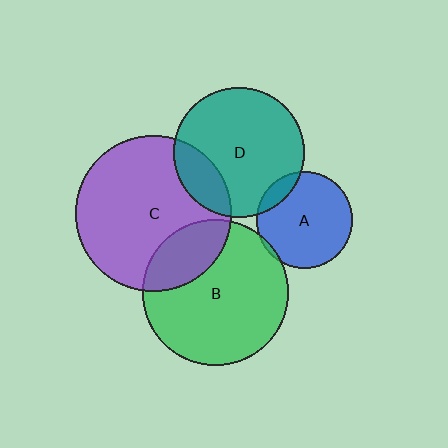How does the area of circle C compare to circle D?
Approximately 1.4 times.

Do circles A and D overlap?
Yes.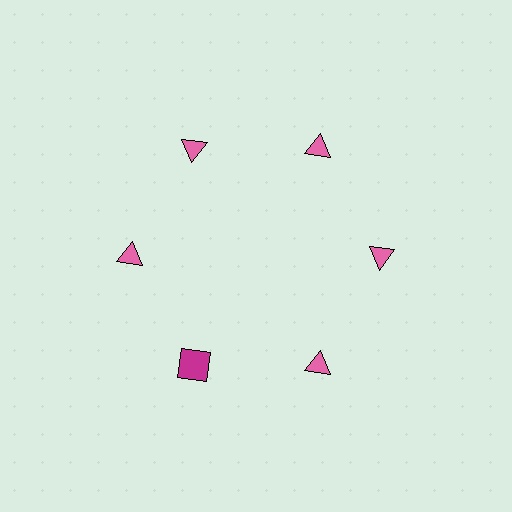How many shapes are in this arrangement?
There are 6 shapes arranged in a ring pattern.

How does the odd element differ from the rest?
It differs in both color (magenta instead of pink) and shape (square instead of triangle).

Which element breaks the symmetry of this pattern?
The magenta square at roughly the 7 o'clock position breaks the symmetry. All other shapes are pink triangles.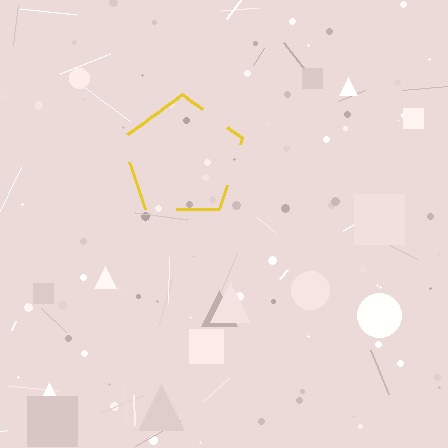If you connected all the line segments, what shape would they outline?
They would outline a pentagon.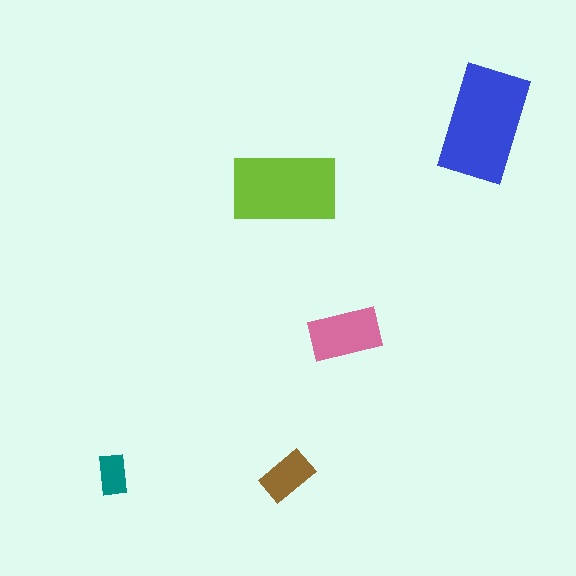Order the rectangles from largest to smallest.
the blue one, the lime one, the pink one, the brown one, the teal one.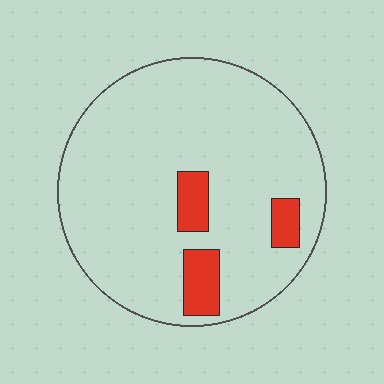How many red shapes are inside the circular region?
3.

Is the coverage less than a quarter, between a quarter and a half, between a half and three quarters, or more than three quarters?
Less than a quarter.